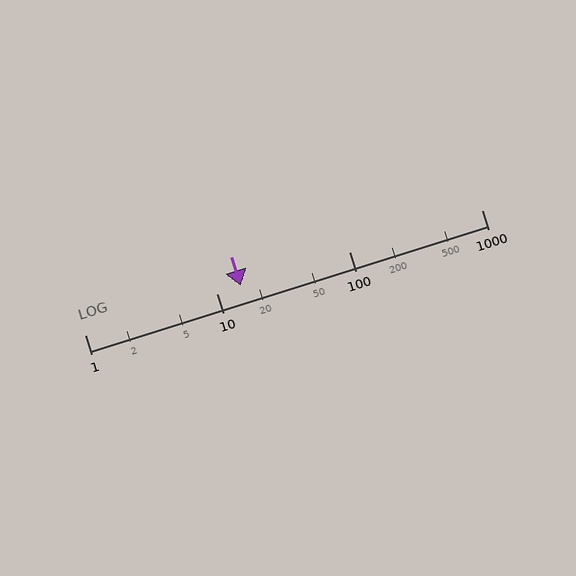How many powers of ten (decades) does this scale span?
The scale spans 3 decades, from 1 to 1000.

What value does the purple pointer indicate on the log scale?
The pointer indicates approximately 15.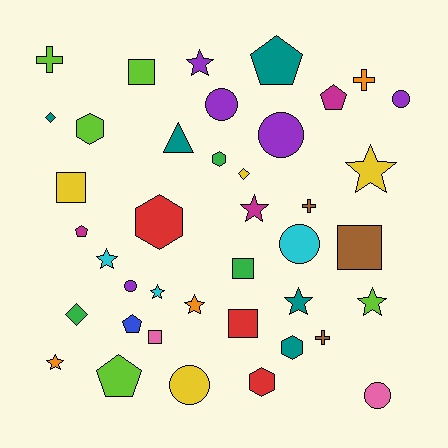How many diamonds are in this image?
There are 3 diamonds.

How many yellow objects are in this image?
There are 4 yellow objects.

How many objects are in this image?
There are 40 objects.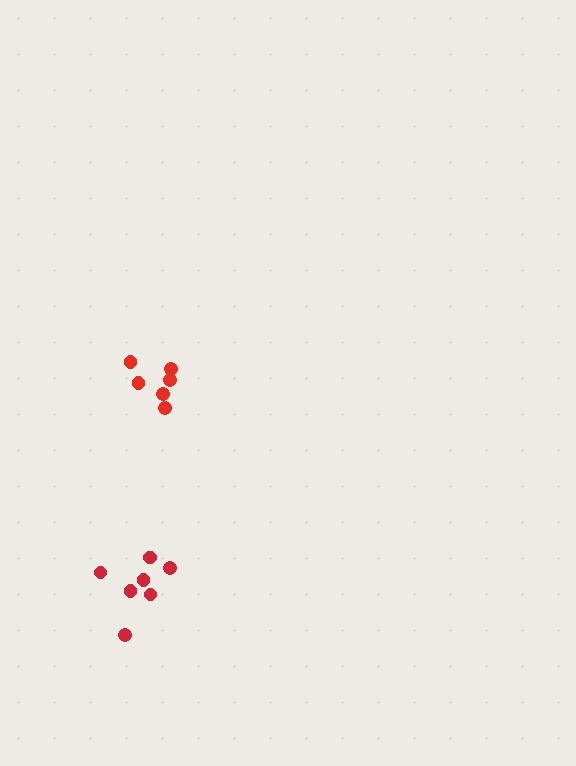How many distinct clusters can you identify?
There are 2 distinct clusters.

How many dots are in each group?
Group 1: 6 dots, Group 2: 7 dots (13 total).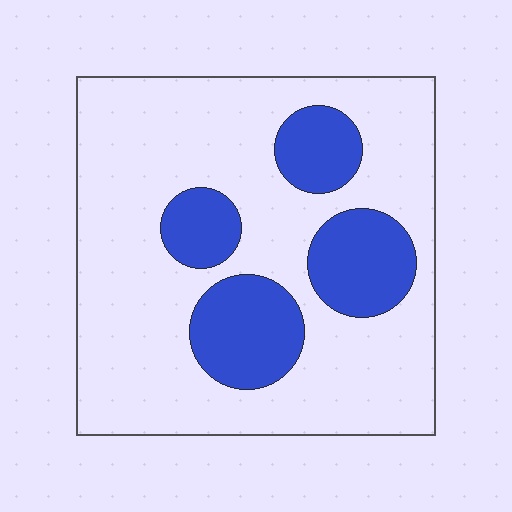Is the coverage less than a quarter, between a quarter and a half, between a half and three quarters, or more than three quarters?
Less than a quarter.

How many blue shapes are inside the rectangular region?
4.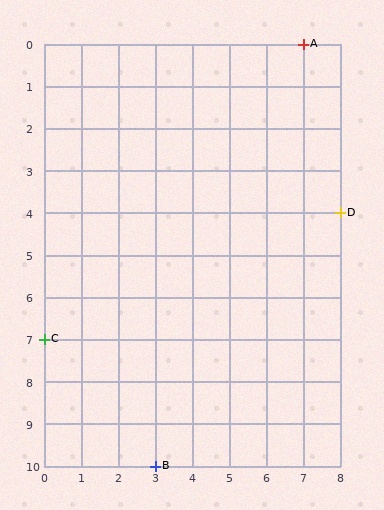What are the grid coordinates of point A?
Point A is at grid coordinates (7, 0).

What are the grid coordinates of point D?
Point D is at grid coordinates (8, 4).